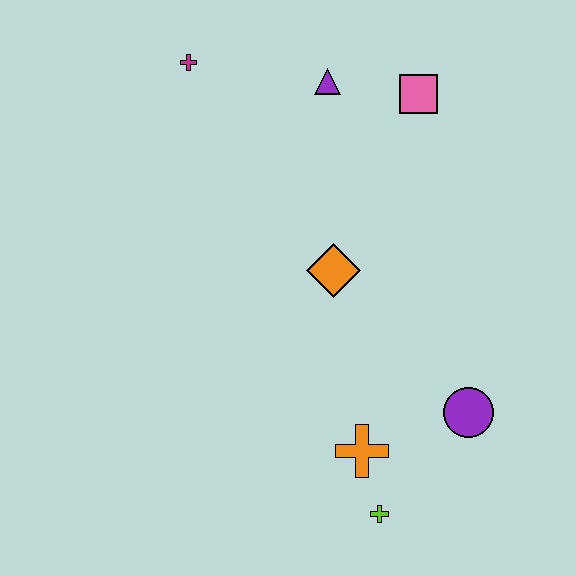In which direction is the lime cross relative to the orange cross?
The lime cross is below the orange cross.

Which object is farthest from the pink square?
The lime cross is farthest from the pink square.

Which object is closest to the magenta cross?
The purple triangle is closest to the magenta cross.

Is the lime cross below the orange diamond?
Yes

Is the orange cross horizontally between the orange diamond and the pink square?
Yes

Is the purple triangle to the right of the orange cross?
No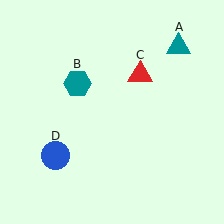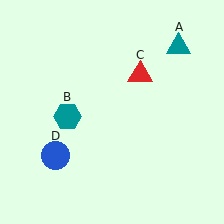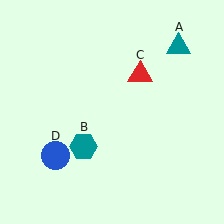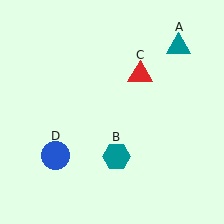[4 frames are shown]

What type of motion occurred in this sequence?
The teal hexagon (object B) rotated counterclockwise around the center of the scene.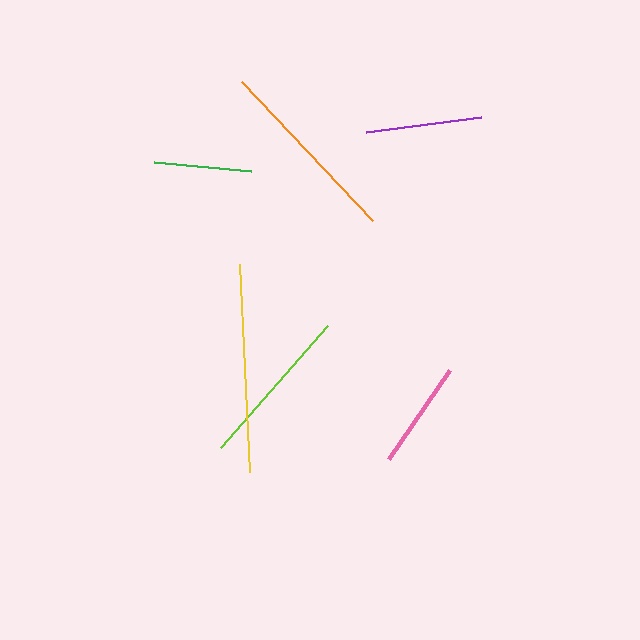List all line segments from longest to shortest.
From longest to shortest: yellow, orange, lime, purple, pink, green.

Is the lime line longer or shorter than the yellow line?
The yellow line is longer than the lime line.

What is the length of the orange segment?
The orange segment is approximately 191 pixels long.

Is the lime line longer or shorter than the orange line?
The orange line is longer than the lime line.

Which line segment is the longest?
The yellow line is the longest at approximately 209 pixels.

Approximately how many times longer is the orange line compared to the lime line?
The orange line is approximately 1.2 times the length of the lime line.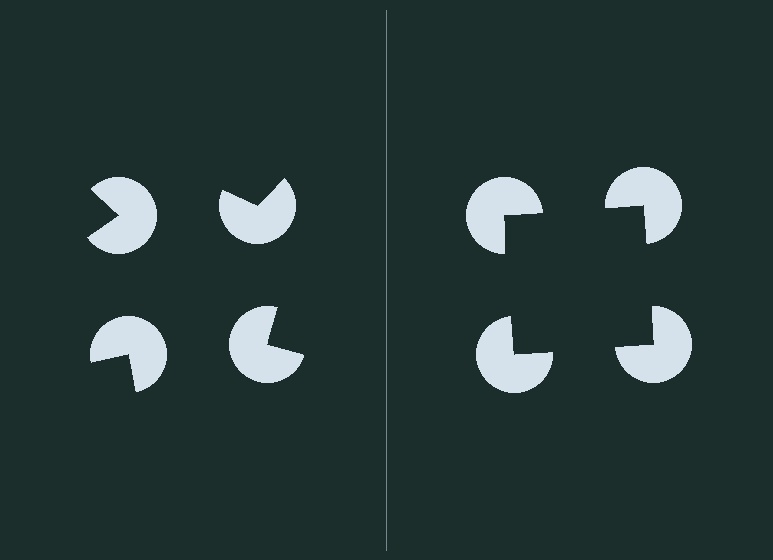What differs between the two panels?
The pac-man discs are positioned identically on both sides; only the wedge orientations differ. On the right they align to a square; on the left they are misaligned.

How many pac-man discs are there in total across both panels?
8 — 4 on each side.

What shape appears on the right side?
An illusory square.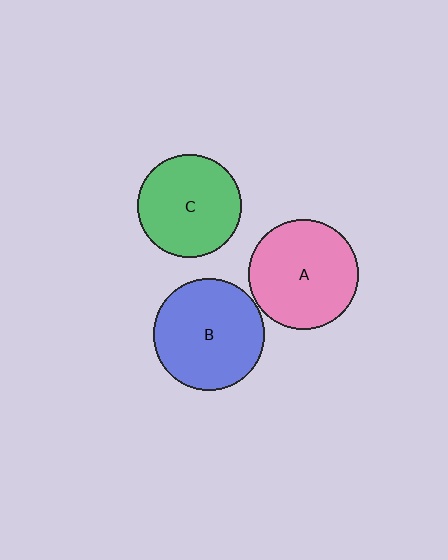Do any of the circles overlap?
No, none of the circles overlap.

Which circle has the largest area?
Circle B (blue).